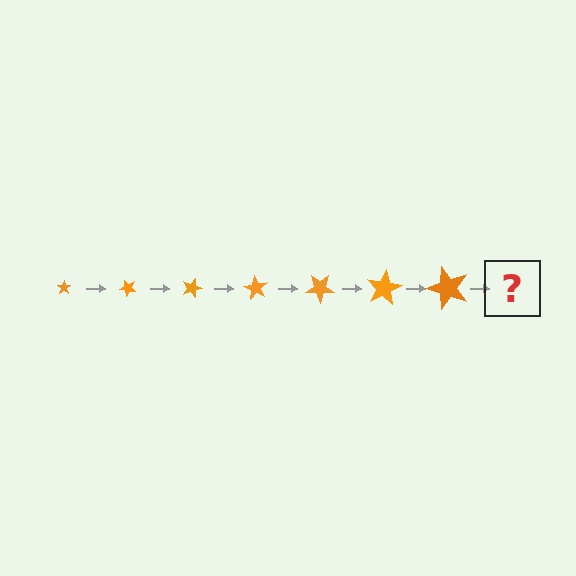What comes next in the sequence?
The next element should be a star, larger than the previous one and rotated 315 degrees from the start.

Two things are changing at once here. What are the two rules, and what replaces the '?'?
The two rules are that the star grows larger each step and it rotates 45 degrees each step. The '?' should be a star, larger than the previous one and rotated 315 degrees from the start.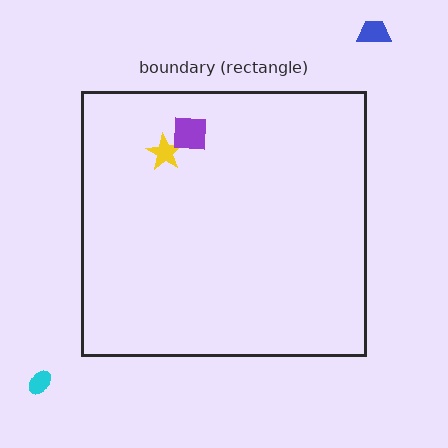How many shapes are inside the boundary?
2 inside, 2 outside.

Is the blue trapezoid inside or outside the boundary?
Outside.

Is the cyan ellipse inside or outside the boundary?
Outside.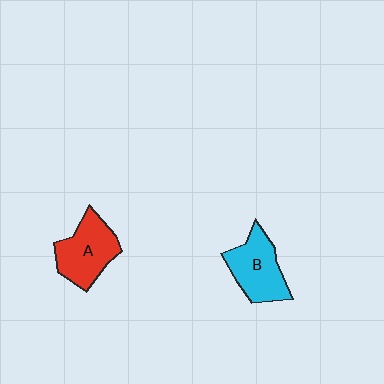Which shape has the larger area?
Shape A (red).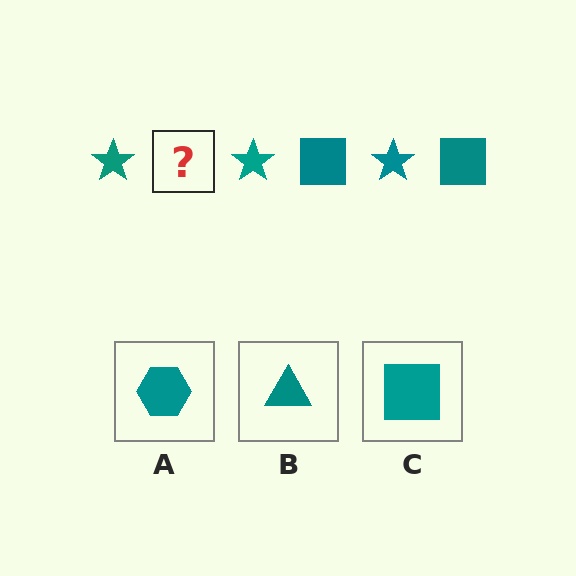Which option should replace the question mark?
Option C.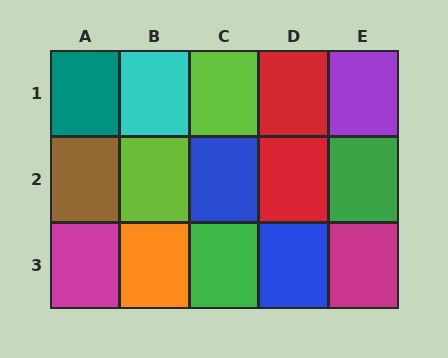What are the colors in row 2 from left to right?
Brown, lime, blue, red, green.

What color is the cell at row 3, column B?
Orange.